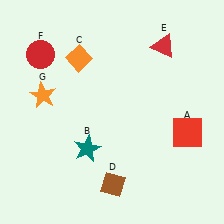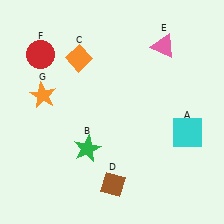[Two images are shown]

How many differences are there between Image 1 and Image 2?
There are 3 differences between the two images.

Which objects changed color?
A changed from red to cyan. B changed from teal to green. E changed from red to pink.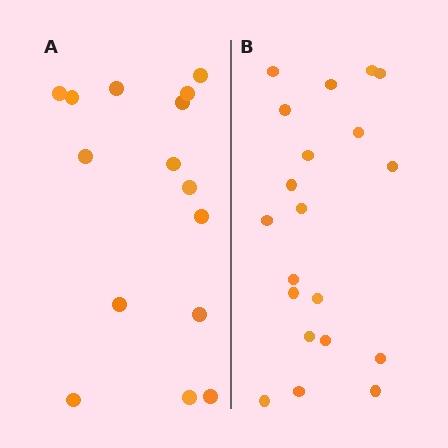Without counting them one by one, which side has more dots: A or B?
Region B (the right region) has more dots.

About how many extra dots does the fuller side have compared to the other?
Region B has about 5 more dots than region A.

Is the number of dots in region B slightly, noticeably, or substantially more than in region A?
Region B has noticeably more, but not dramatically so. The ratio is roughly 1.3 to 1.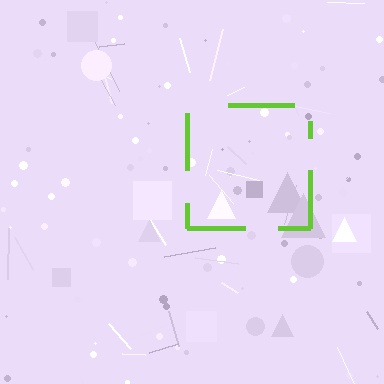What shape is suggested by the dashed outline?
The dashed outline suggests a square.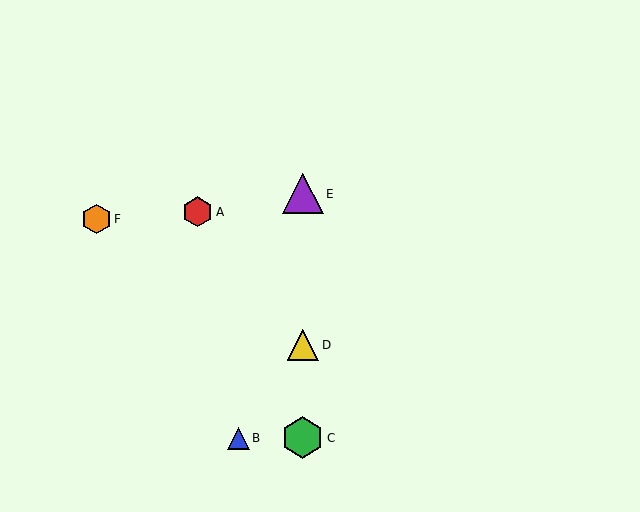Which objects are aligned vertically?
Objects C, D, E are aligned vertically.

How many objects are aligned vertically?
3 objects (C, D, E) are aligned vertically.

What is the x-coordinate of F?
Object F is at x≈97.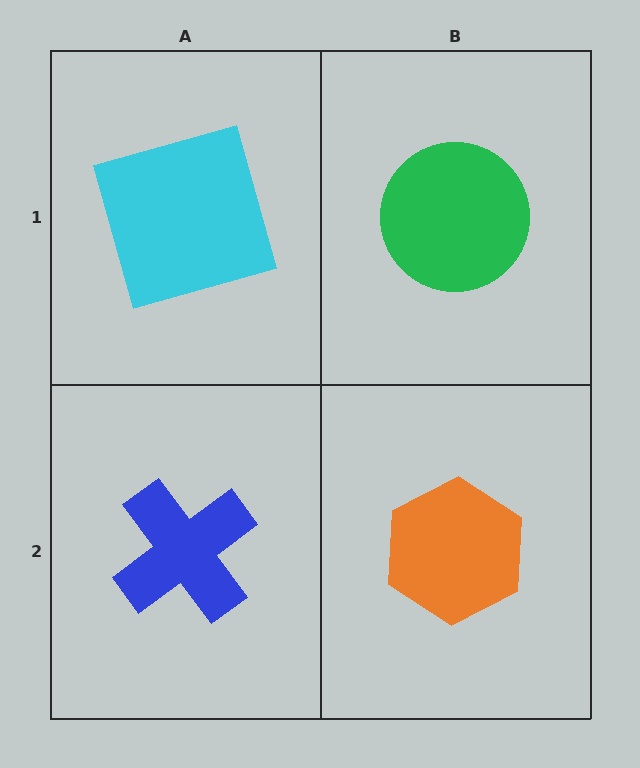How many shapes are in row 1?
2 shapes.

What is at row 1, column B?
A green circle.